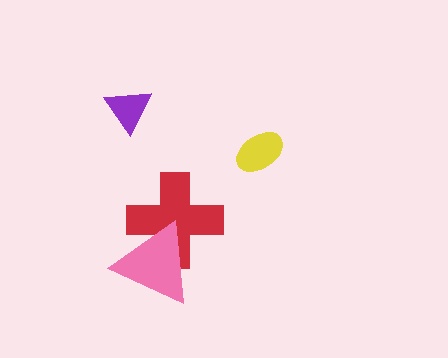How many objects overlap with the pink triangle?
1 object overlaps with the pink triangle.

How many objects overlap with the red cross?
1 object overlaps with the red cross.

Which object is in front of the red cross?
The pink triangle is in front of the red cross.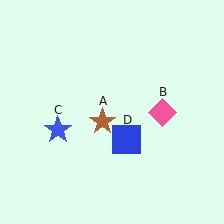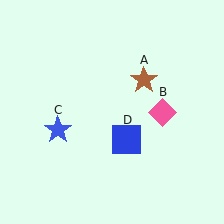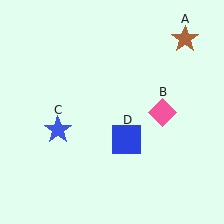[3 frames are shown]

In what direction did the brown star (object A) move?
The brown star (object A) moved up and to the right.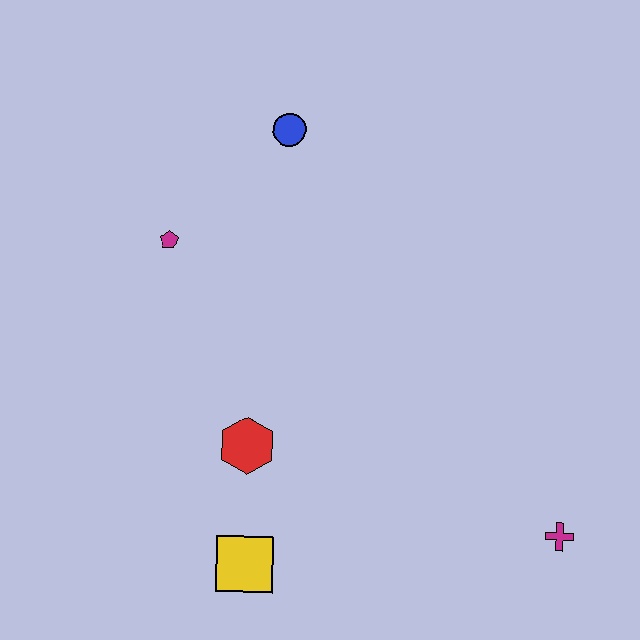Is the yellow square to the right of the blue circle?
No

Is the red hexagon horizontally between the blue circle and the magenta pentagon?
Yes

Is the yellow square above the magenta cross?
No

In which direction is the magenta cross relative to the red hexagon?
The magenta cross is to the right of the red hexagon.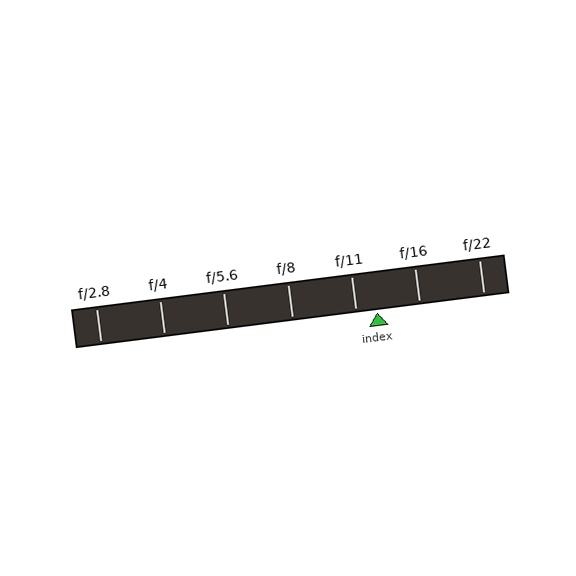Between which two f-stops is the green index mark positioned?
The index mark is between f/11 and f/16.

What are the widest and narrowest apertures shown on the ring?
The widest aperture shown is f/2.8 and the narrowest is f/22.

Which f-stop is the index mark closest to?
The index mark is closest to f/11.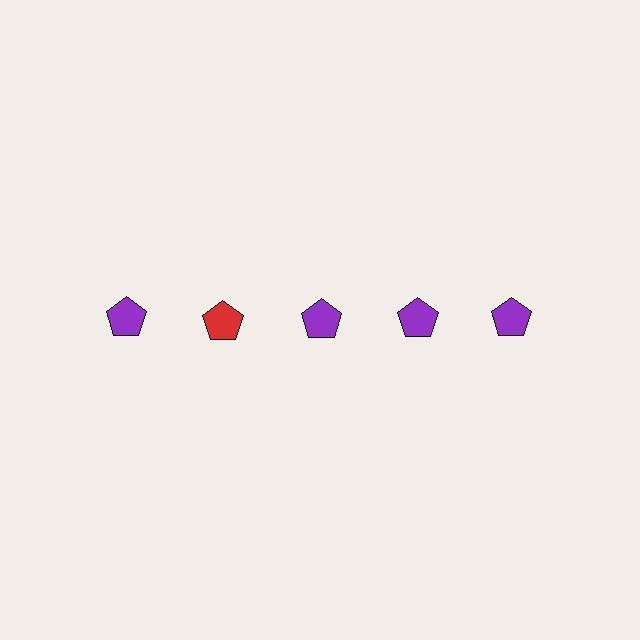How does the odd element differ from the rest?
It has a different color: red instead of purple.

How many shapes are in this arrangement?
There are 5 shapes arranged in a grid pattern.